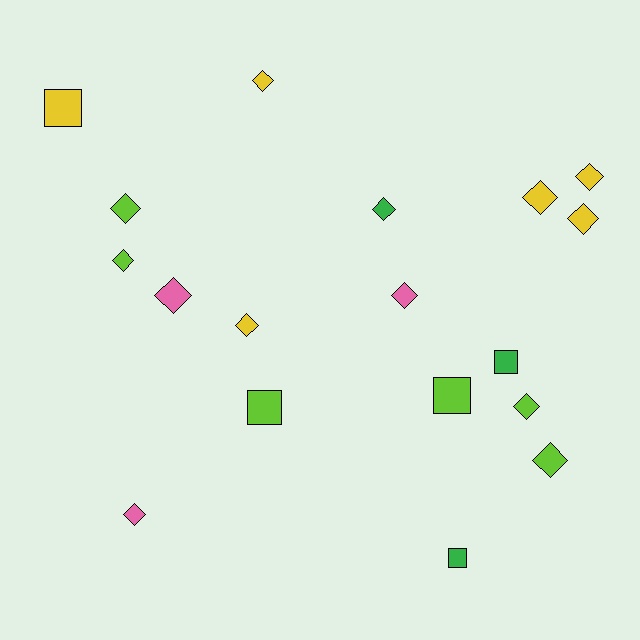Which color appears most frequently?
Lime, with 6 objects.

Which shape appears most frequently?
Diamond, with 13 objects.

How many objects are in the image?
There are 18 objects.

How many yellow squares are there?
There is 1 yellow square.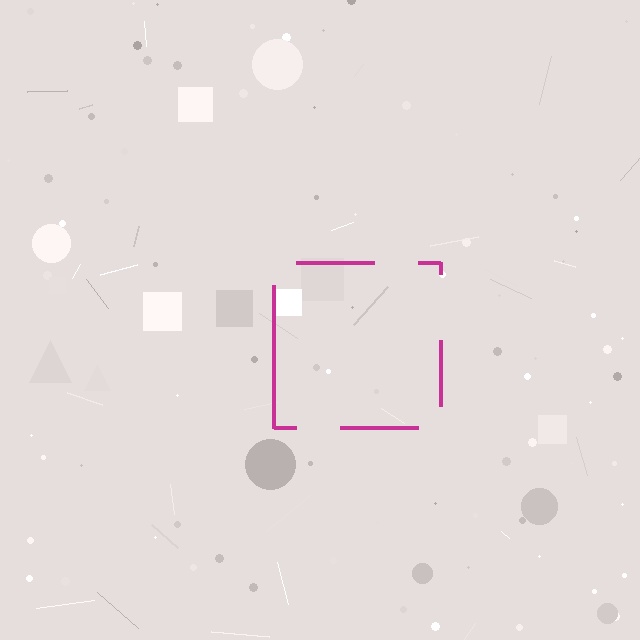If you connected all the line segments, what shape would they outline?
They would outline a square.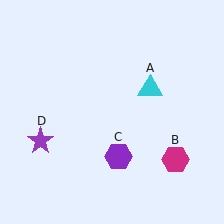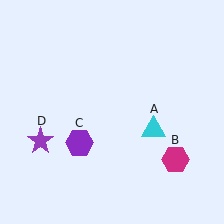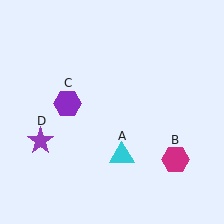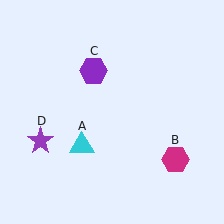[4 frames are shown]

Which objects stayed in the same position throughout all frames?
Magenta hexagon (object B) and purple star (object D) remained stationary.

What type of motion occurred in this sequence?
The cyan triangle (object A), purple hexagon (object C) rotated clockwise around the center of the scene.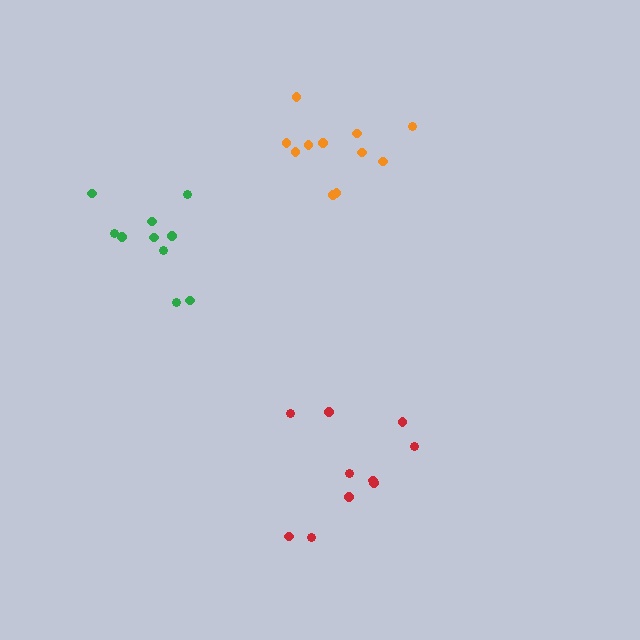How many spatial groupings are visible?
There are 3 spatial groupings.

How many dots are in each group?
Group 1: 10 dots, Group 2: 11 dots, Group 3: 10 dots (31 total).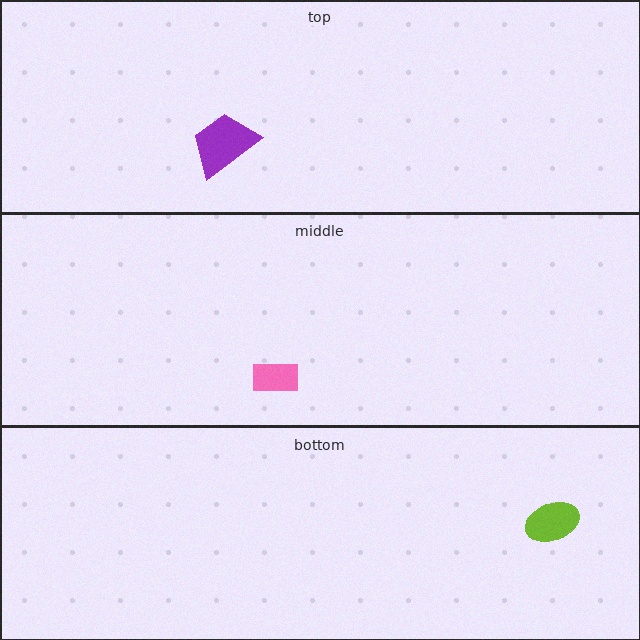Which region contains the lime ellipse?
The bottom region.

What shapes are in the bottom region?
The lime ellipse.